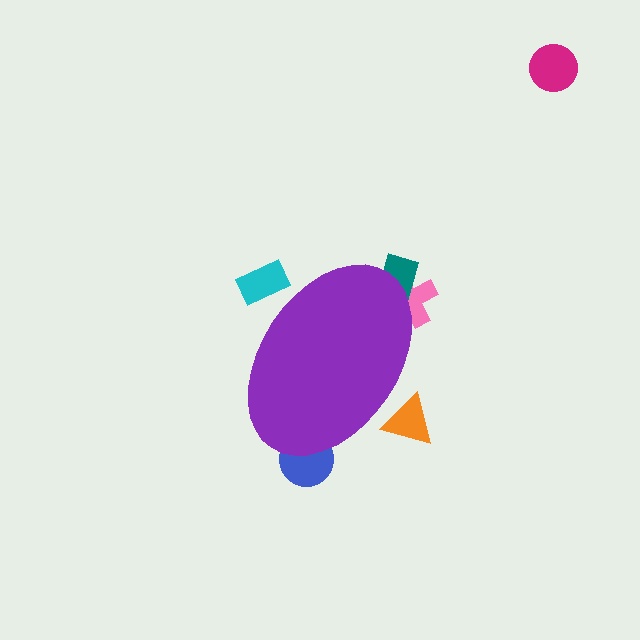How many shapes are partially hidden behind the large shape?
5 shapes are partially hidden.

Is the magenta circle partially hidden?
No, the magenta circle is fully visible.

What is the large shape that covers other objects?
A purple ellipse.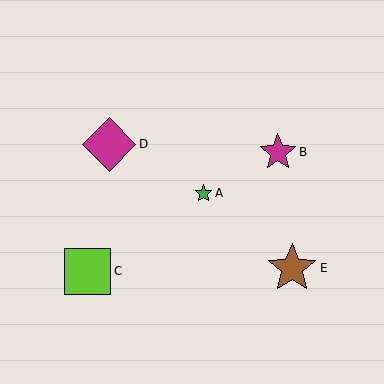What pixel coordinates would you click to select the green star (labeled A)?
Click at (203, 193) to select the green star A.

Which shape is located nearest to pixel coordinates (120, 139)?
The magenta diamond (labeled D) at (109, 144) is nearest to that location.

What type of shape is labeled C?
Shape C is a lime square.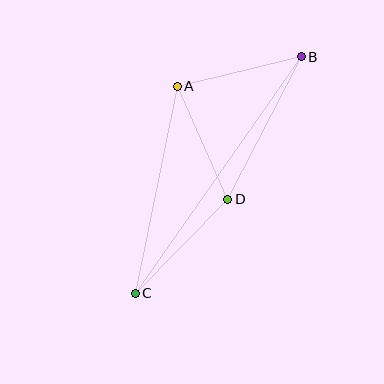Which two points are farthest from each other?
Points B and C are farthest from each other.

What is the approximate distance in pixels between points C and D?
The distance between C and D is approximately 132 pixels.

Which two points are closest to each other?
Points A and D are closest to each other.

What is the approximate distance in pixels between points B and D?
The distance between B and D is approximately 161 pixels.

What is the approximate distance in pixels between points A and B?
The distance between A and B is approximately 128 pixels.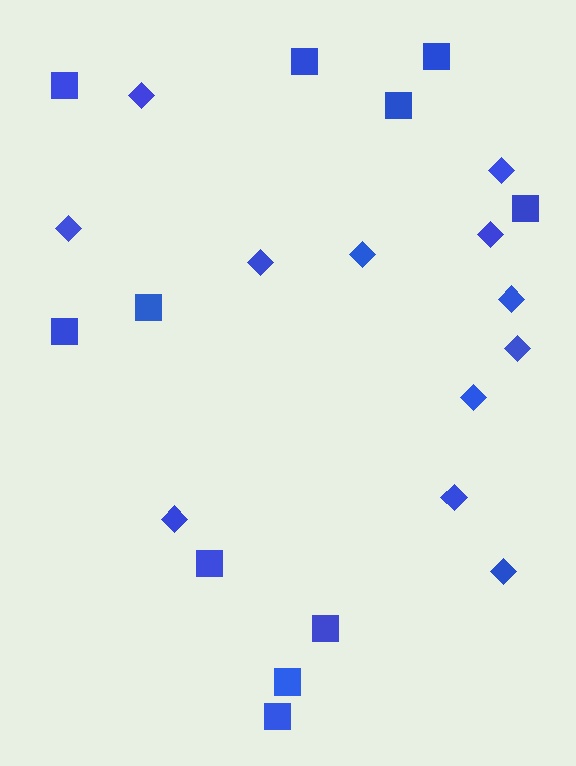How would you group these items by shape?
There are 2 groups: one group of diamonds (12) and one group of squares (11).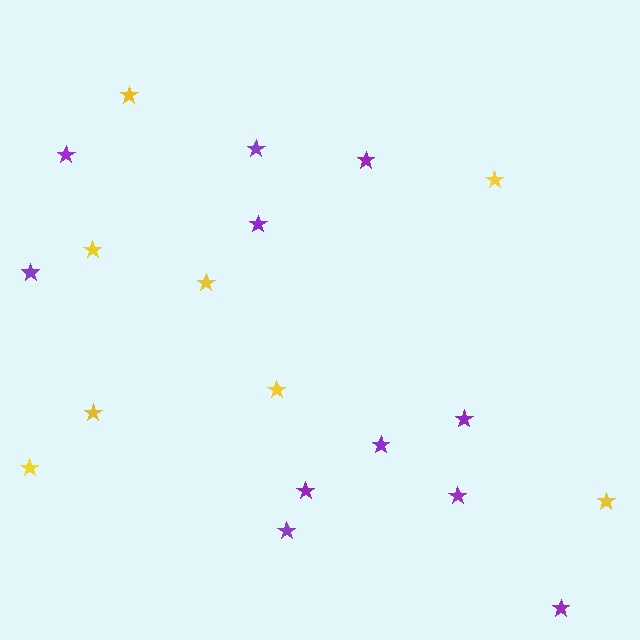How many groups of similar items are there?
There are 2 groups: one group of purple stars (11) and one group of yellow stars (8).